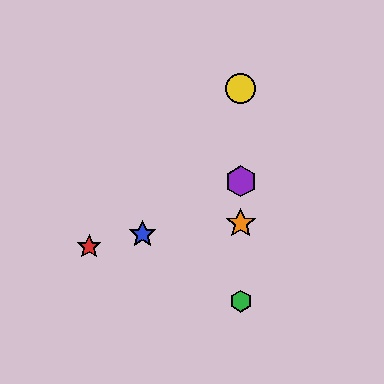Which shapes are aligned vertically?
The green hexagon, the yellow circle, the purple hexagon, the orange star are aligned vertically.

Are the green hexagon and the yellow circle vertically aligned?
Yes, both are at x≈241.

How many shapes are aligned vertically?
4 shapes (the green hexagon, the yellow circle, the purple hexagon, the orange star) are aligned vertically.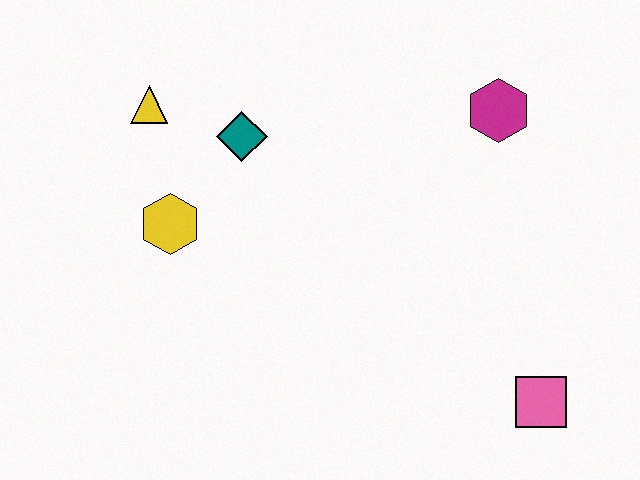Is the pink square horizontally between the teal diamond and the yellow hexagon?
No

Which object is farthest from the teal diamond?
The pink square is farthest from the teal diamond.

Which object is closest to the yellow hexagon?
The teal diamond is closest to the yellow hexagon.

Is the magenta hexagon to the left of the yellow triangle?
No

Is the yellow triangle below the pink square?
No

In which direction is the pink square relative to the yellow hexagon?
The pink square is to the right of the yellow hexagon.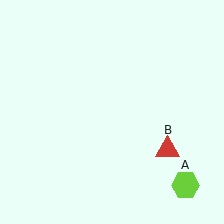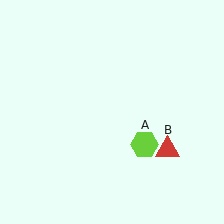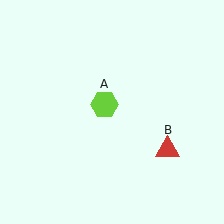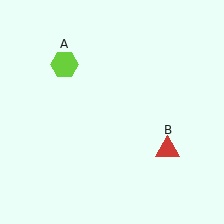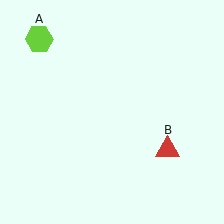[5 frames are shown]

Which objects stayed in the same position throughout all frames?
Red triangle (object B) remained stationary.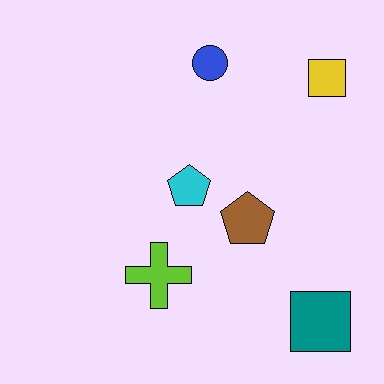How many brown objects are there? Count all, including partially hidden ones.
There is 1 brown object.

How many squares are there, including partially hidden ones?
There are 2 squares.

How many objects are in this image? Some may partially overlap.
There are 6 objects.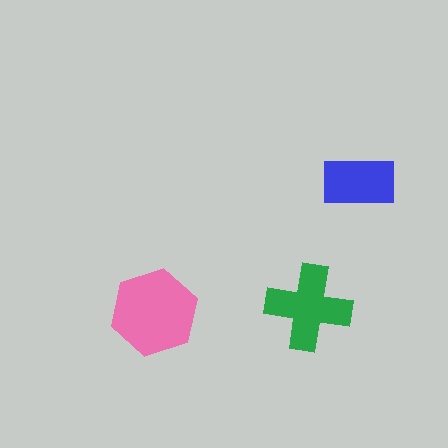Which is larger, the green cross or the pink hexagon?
The pink hexagon.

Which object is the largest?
The pink hexagon.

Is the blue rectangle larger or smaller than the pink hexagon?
Smaller.